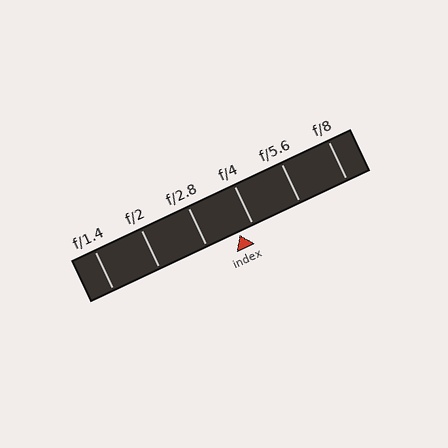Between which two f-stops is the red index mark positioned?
The index mark is between f/2.8 and f/4.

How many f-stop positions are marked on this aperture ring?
There are 6 f-stop positions marked.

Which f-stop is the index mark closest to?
The index mark is closest to f/4.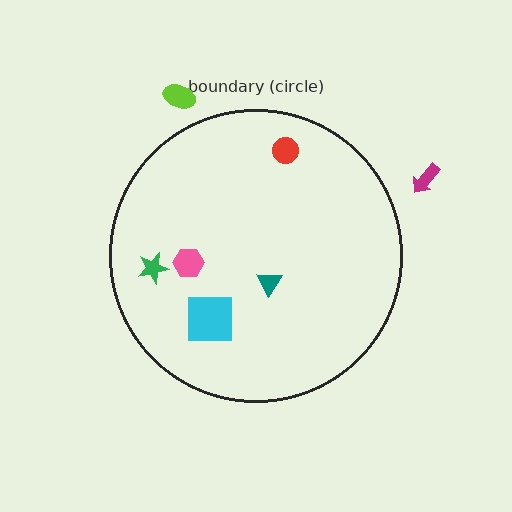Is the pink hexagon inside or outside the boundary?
Inside.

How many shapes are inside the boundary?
5 inside, 2 outside.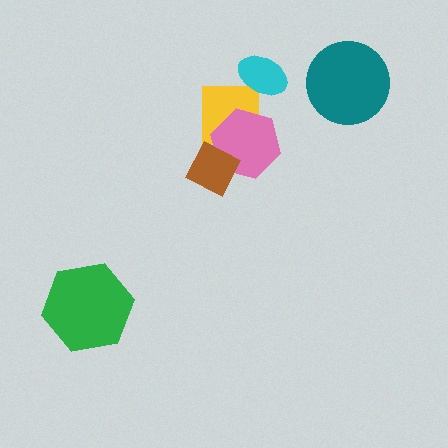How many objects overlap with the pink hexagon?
2 objects overlap with the pink hexagon.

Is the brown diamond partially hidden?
No, no other shape covers it.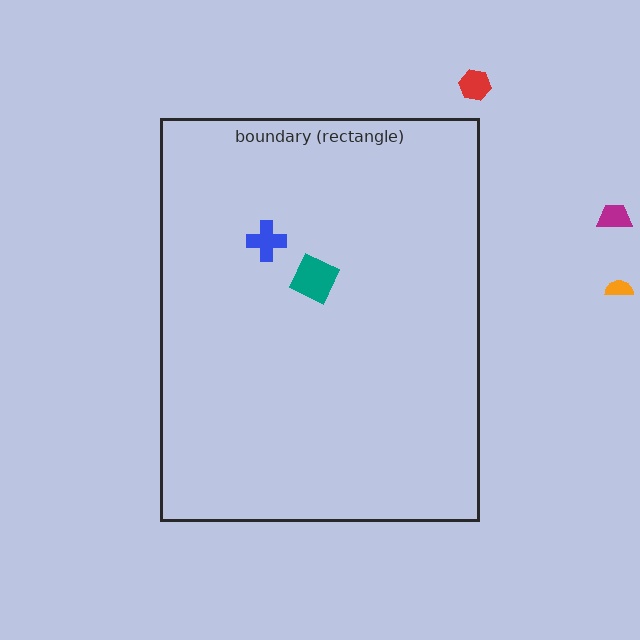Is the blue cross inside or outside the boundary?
Inside.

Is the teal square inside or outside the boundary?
Inside.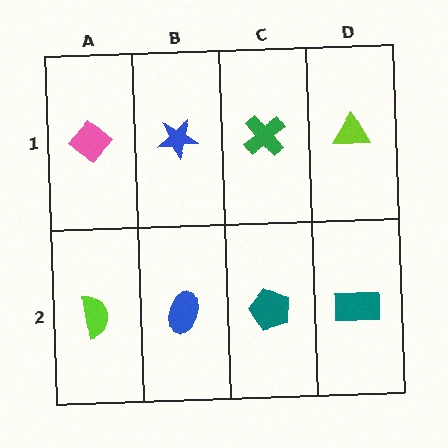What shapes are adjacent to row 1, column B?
A blue ellipse (row 2, column B), a pink diamond (row 1, column A), a green cross (row 1, column C).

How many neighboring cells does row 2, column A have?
2.